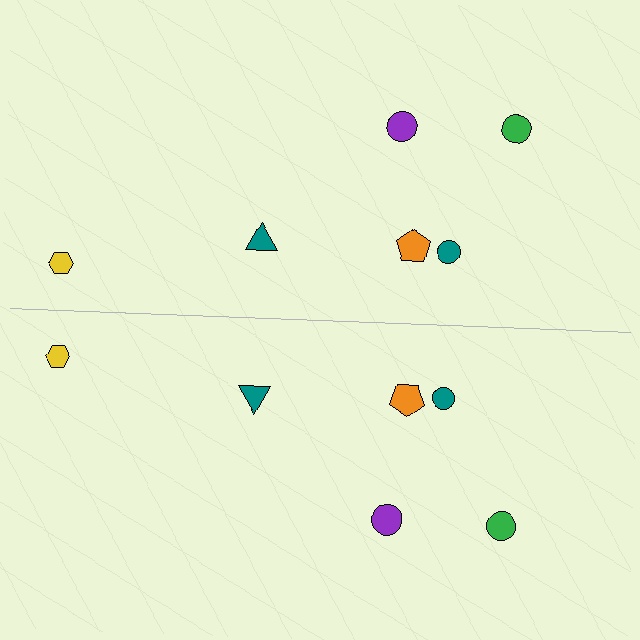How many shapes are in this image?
There are 12 shapes in this image.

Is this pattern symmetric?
Yes, this pattern has bilateral (reflection) symmetry.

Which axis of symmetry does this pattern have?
The pattern has a horizontal axis of symmetry running through the center of the image.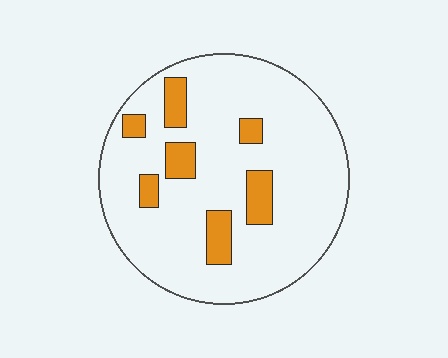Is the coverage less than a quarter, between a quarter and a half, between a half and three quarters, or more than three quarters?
Less than a quarter.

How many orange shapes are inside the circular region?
7.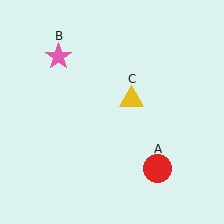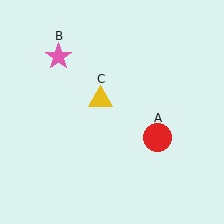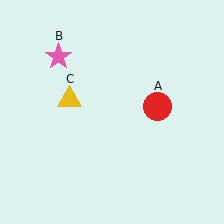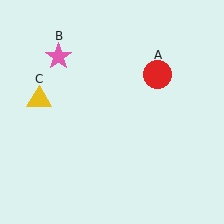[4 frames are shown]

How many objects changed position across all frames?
2 objects changed position: red circle (object A), yellow triangle (object C).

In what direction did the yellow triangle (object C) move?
The yellow triangle (object C) moved left.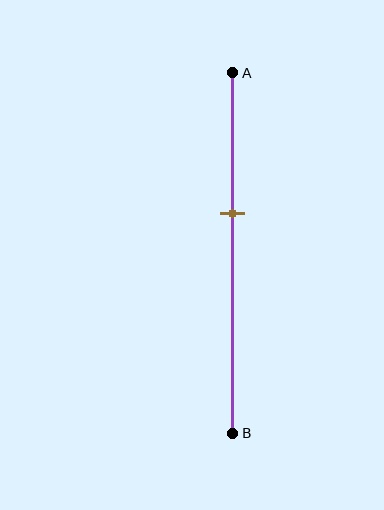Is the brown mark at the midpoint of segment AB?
No, the mark is at about 40% from A, not at the 50% midpoint.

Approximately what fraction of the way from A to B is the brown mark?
The brown mark is approximately 40% of the way from A to B.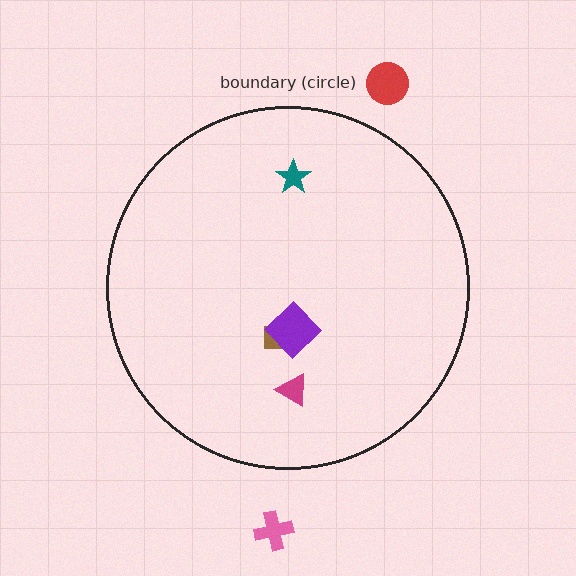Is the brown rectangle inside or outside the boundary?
Inside.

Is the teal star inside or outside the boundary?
Inside.